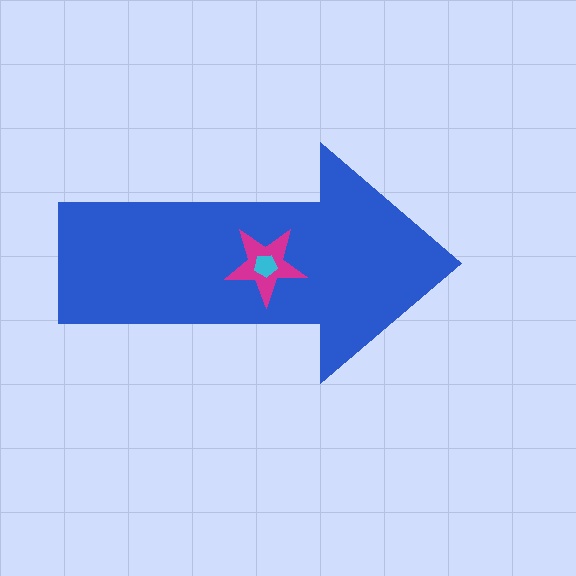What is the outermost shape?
The blue arrow.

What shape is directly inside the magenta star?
The cyan pentagon.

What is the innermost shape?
The cyan pentagon.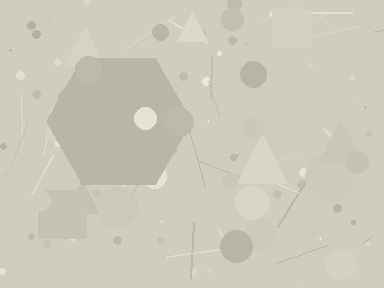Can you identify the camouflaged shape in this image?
The camouflaged shape is a hexagon.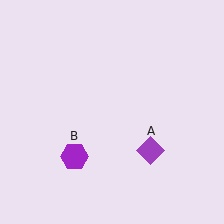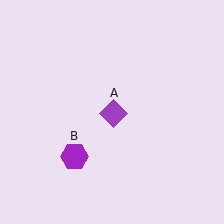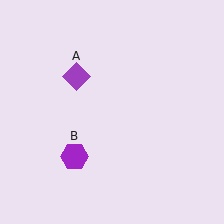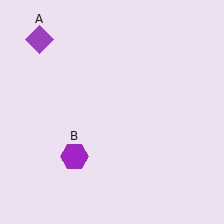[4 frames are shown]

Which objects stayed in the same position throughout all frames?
Purple hexagon (object B) remained stationary.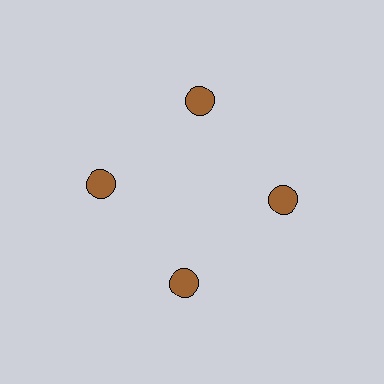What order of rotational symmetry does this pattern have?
This pattern has 4-fold rotational symmetry.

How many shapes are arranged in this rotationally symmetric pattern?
There are 4 shapes, arranged in 4 groups of 1.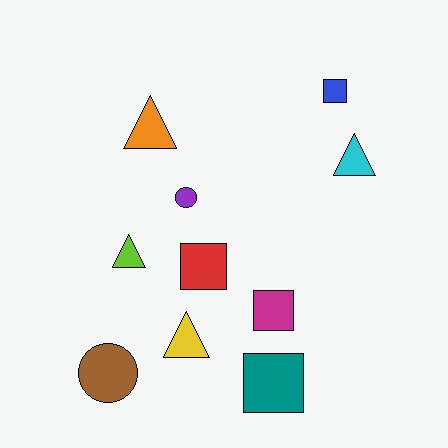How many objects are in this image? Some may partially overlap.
There are 10 objects.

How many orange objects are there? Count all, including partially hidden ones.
There is 1 orange object.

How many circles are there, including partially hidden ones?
There are 2 circles.